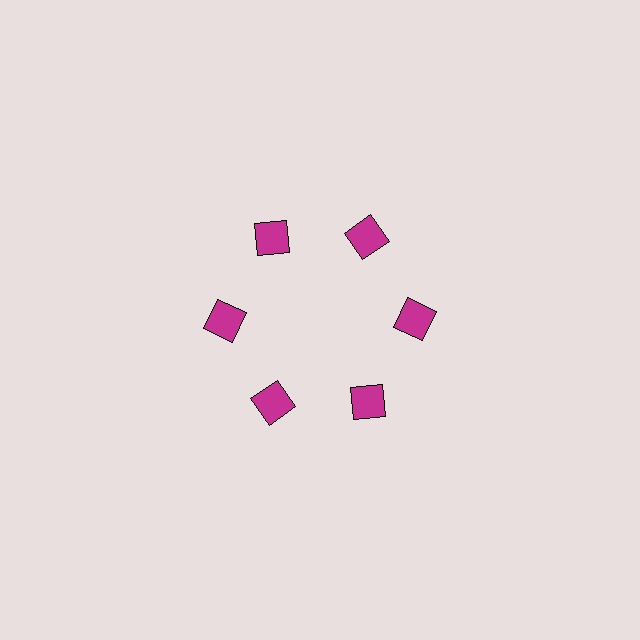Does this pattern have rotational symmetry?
Yes, this pattern has 6-fold rotational symmetry. It looks the same after rotating 60 degrees around the center.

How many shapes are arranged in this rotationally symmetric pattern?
There are 6 shapes, arranged in 6 groups of 1.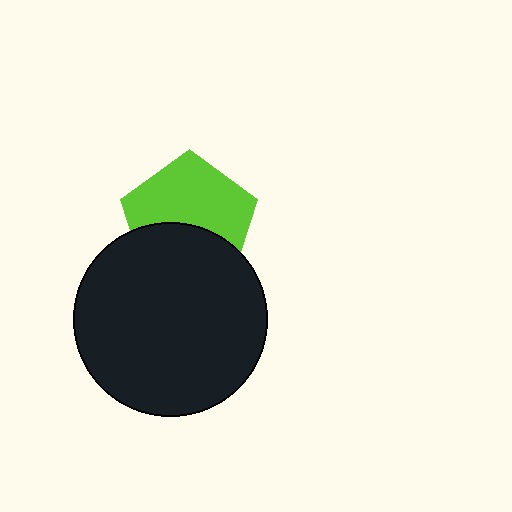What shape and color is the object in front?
The object in front is a black circle.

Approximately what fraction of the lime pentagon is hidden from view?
Roughly 42% of the lime pentagon is hidden behind the black circle.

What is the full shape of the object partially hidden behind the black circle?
The partially hidden object is a lime pentagon.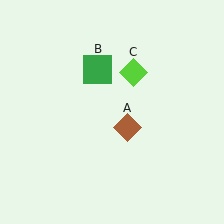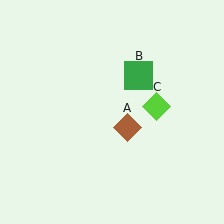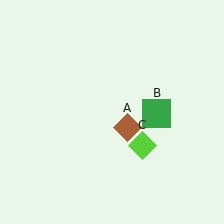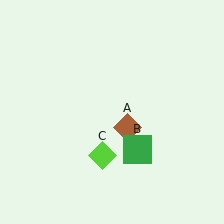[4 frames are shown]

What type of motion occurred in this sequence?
The green square (object B), lime diamond (object C) rotated clockwise around the center of the scene.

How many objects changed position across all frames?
2 objects changed position: green square (object B), lime diamond (object C).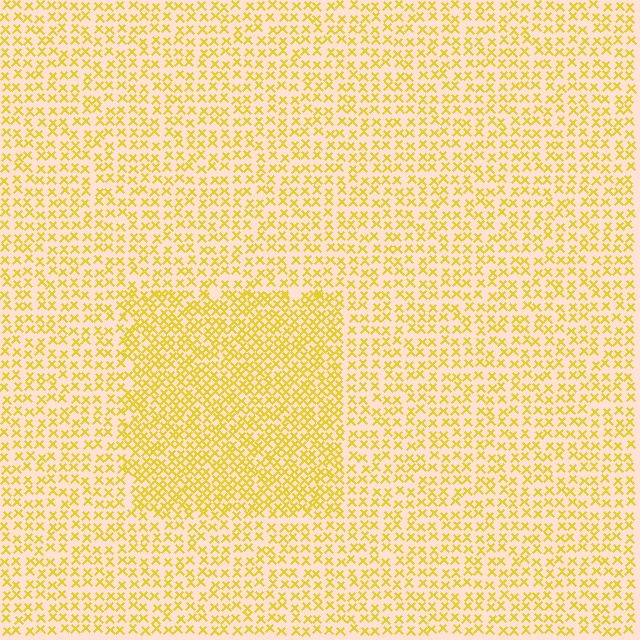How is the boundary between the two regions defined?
The boundary is defined by a change in element density (approximately 1.7x ratio). All elements are the same color, size, and shape.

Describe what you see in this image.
The image contains small yellow elements arranged at two different densities. A rectangle-shaped region is visible where the elements are more densely packed than the surrounding area.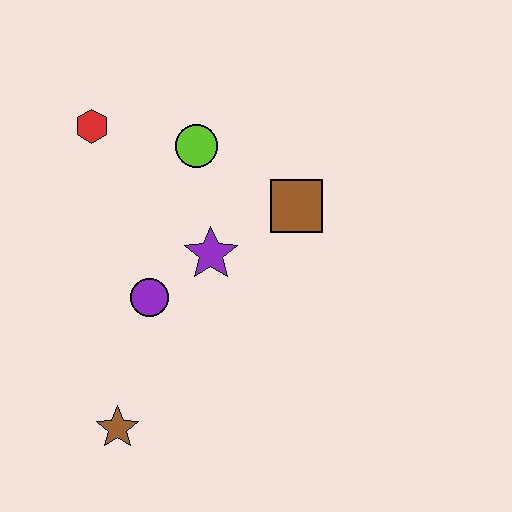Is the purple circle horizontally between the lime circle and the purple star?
No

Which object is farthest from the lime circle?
The brown star is farthest from the lime circle.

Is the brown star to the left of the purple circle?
Yes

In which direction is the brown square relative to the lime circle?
The brown square is to the right of the lime circle.